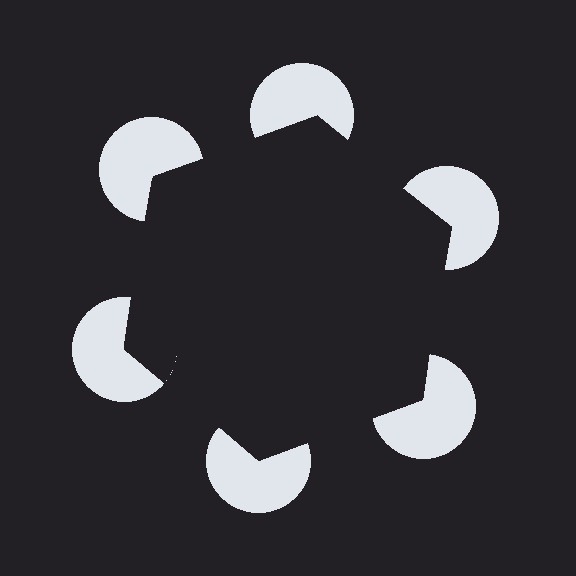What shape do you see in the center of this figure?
An illusory hexagon — its edges are inferred from the aligned wedge cuts in the pac-man discs, not physically drawn.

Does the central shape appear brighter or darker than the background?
It typically appears slightly darker than the background, even though no actual brightness change is drawn.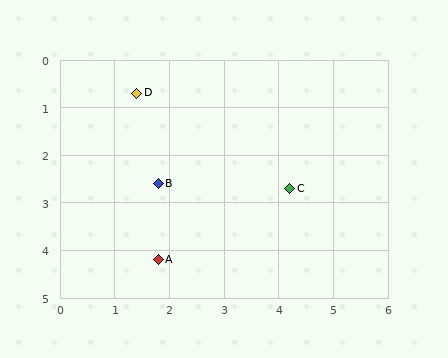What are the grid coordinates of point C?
Point C is at approximately (4.2, 2.7).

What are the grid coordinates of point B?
Point B is at approximately (1.8, 2.6).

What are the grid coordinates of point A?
Point A is at approximately (1.8, 4.2).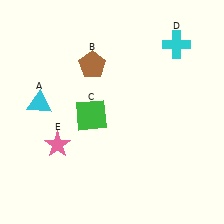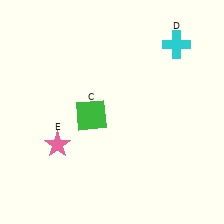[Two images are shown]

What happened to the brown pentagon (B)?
The brown pentagon (B) was removed in Image 2. It was in the top-left area of Image 1.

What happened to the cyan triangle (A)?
The cyan triangle (A) was removed in Image 2. It was in the top-left area of Image 1.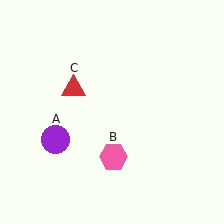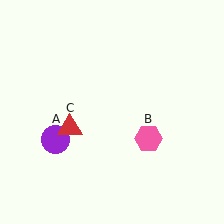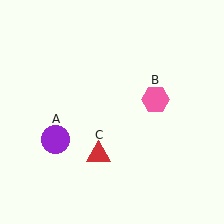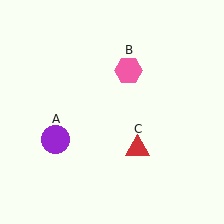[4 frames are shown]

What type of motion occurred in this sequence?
The pink hexagon (object B), red triangle (object C) rotated counterclockwise around the center of the scene.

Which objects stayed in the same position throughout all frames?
Purple circle (object A) remained stationary.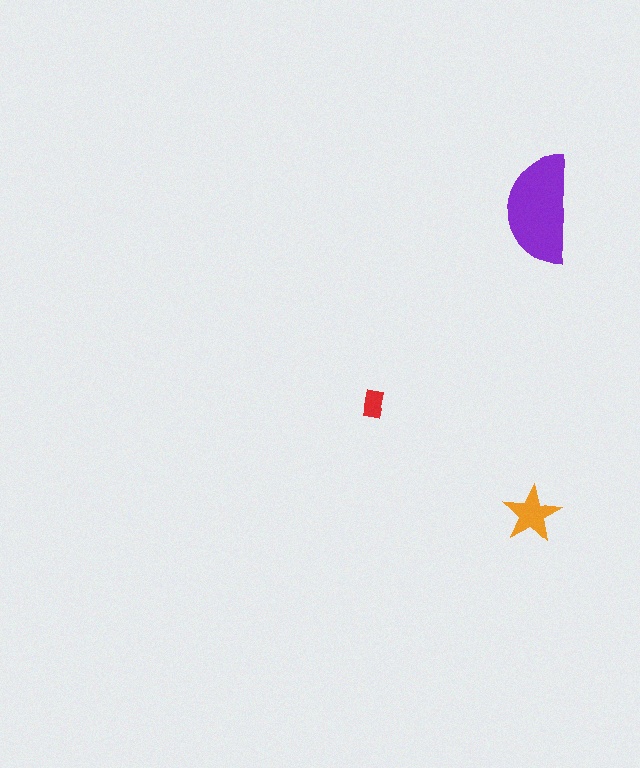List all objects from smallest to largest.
The red rectangle, the orange star, the purple semicircle.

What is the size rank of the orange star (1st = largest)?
2nd.